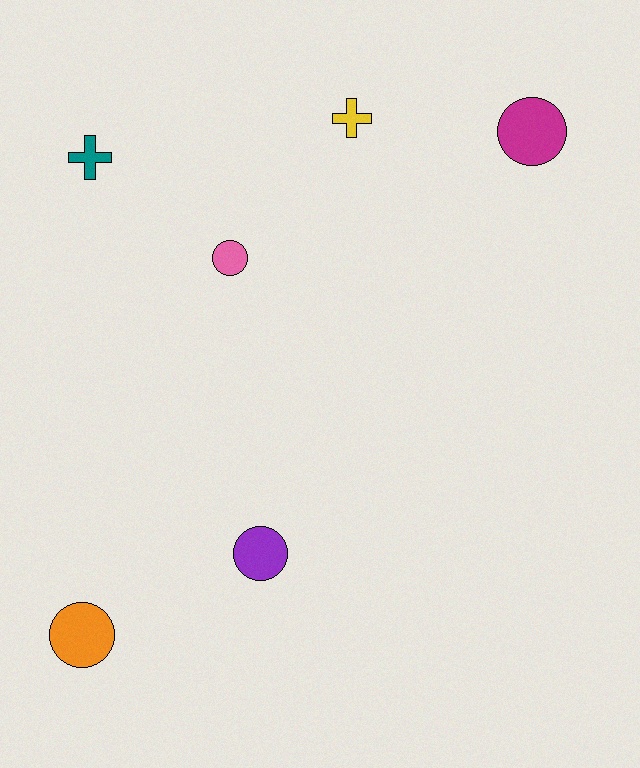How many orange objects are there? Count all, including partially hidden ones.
There is 1 orange object.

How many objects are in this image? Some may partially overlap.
There are 6 objects.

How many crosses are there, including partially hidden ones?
There are 2 crosses.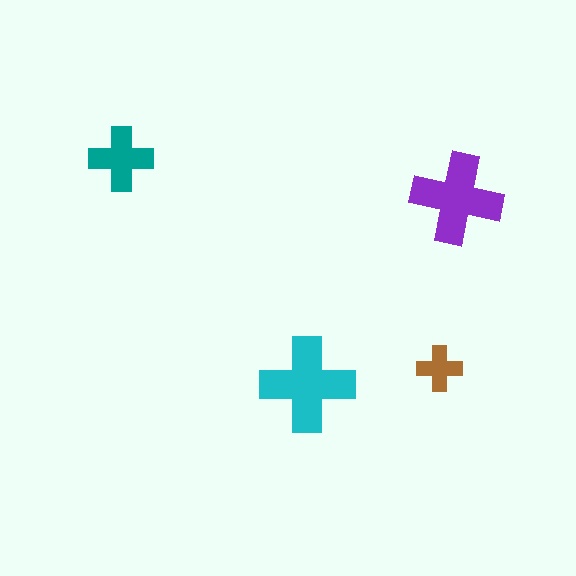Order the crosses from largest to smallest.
the cyan one, the purple one, the teal one, the brown one.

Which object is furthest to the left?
The teal cross is leftmost.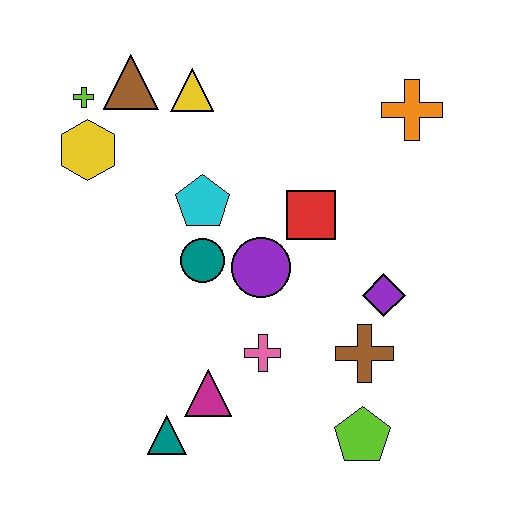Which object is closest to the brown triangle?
The lime cross is closest to the brown triangle.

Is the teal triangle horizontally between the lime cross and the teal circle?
Yes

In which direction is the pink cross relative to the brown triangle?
The pink cross is below the brown triangle.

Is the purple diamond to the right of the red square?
Yes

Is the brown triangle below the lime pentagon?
No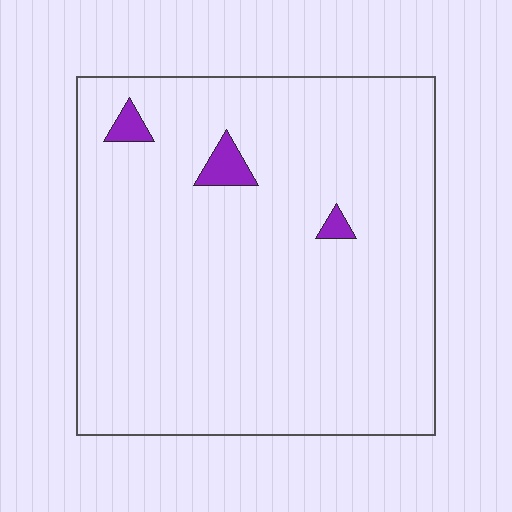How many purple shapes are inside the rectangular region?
3.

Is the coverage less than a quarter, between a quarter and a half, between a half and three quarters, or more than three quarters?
Less than a quarter.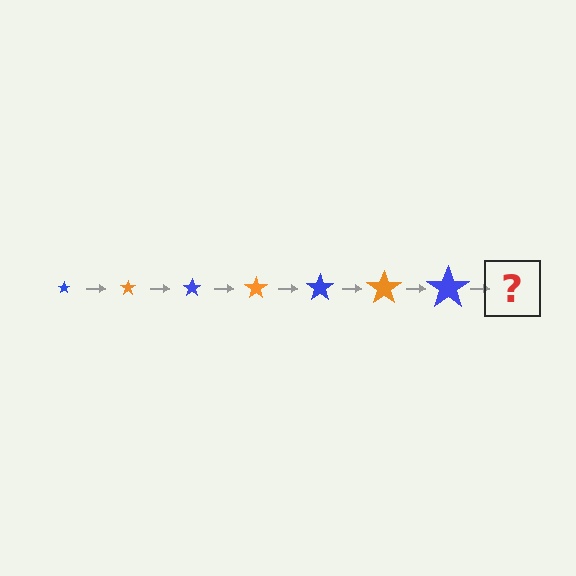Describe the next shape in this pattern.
It should be an orange star, larger than the previous one.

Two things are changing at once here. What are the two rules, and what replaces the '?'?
The two rules are that the star grows larger each step and the color cycles through blue and orange. The '?' should be an orange star, larger than the previous one.